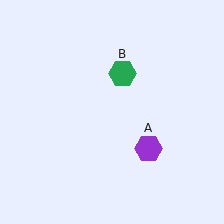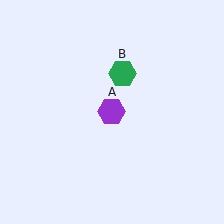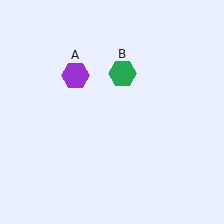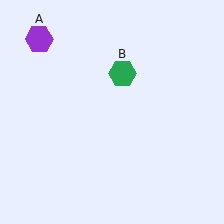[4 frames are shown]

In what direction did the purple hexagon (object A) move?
The purple hexagon (object A) moved up and to the left.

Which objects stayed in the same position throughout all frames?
Green hexagon (object B) remained stationary.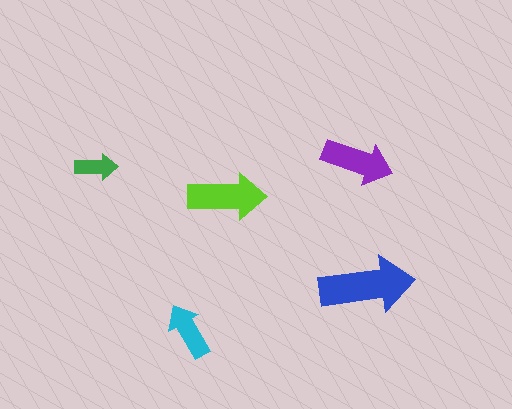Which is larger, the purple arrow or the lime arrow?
The lime one.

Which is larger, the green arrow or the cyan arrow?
The cyan one.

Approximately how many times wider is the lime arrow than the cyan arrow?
About 1.5 times wider.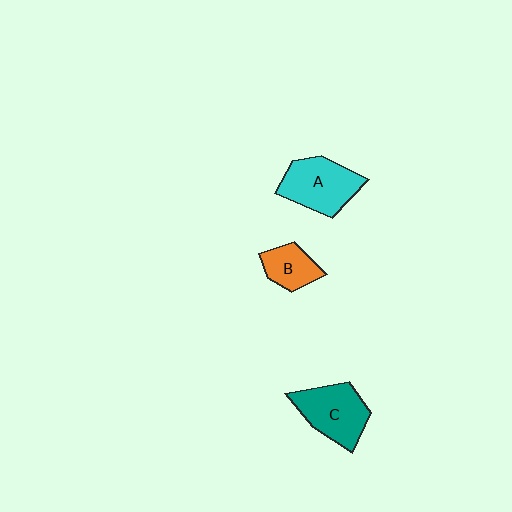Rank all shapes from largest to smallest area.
From largest to smallest: A (cyan), C (teal), B (orange).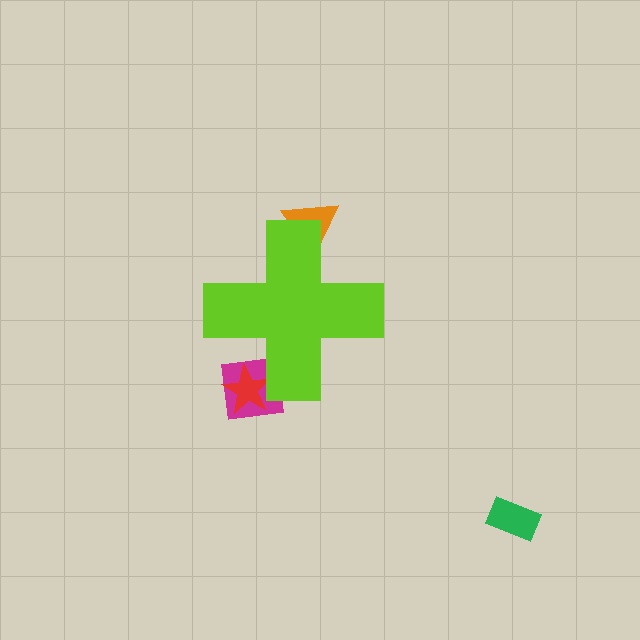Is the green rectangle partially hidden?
No, the green rectangle is fully visible.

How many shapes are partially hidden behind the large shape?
3 shapes are partially hidden.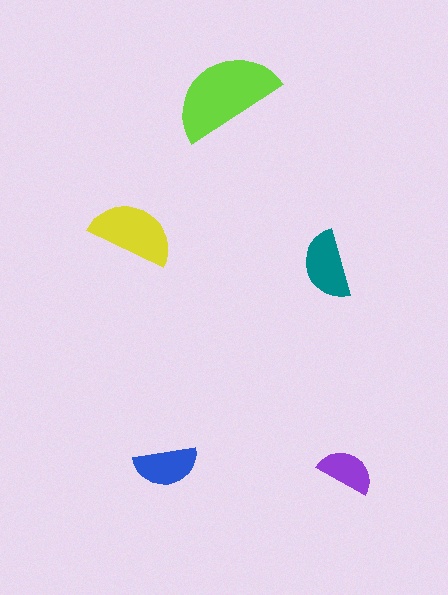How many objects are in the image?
There are 5 objects in the image.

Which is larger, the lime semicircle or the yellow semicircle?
The lime one.